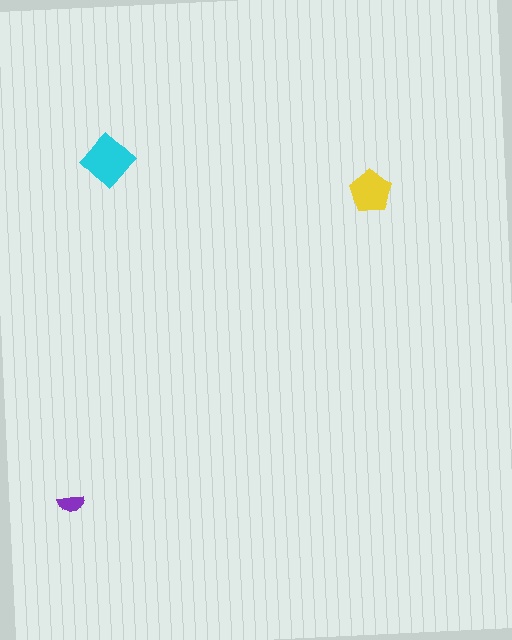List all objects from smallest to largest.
The purple semicircle, the yellow pentagon, the cyan diamond.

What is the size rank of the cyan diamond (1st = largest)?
1st.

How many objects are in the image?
There are 3 objects in the image.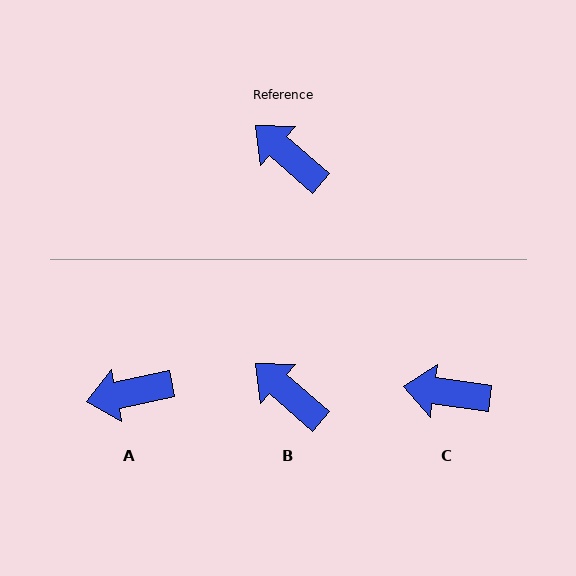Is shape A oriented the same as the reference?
No, it is off by about 53 degrees.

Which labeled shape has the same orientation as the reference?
B.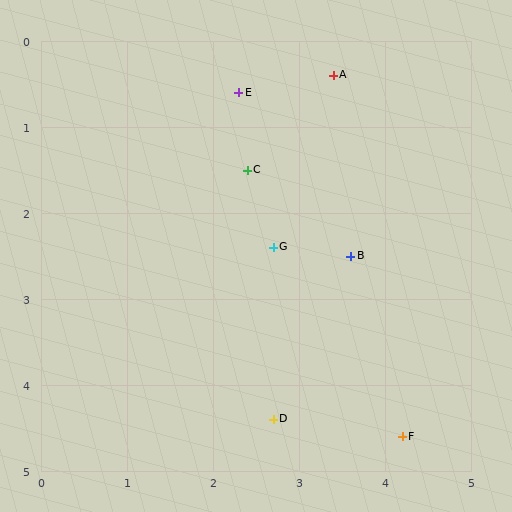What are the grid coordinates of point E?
Point E is at approximately (2.3, 0.6).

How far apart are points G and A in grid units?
Points G and A are about 2.1 grid units apart.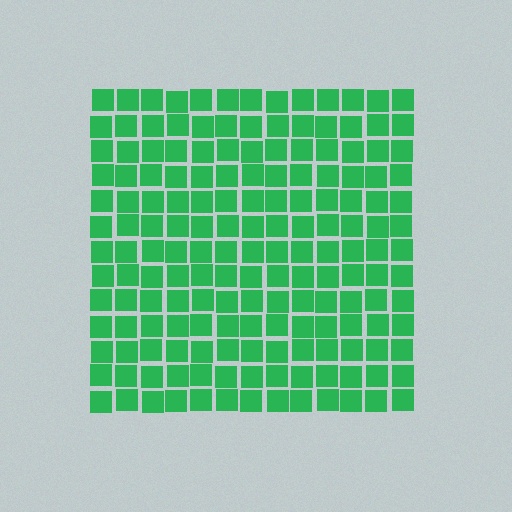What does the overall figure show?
The overall figure shows a square.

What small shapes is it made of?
It is made of small squares.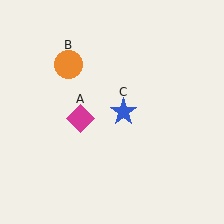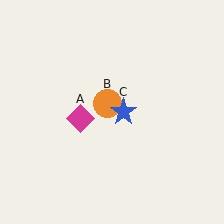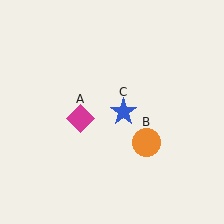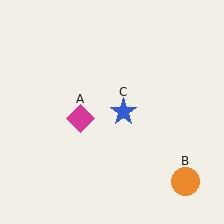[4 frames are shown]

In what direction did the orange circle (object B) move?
The orange circle (object B) moved down and to the right.